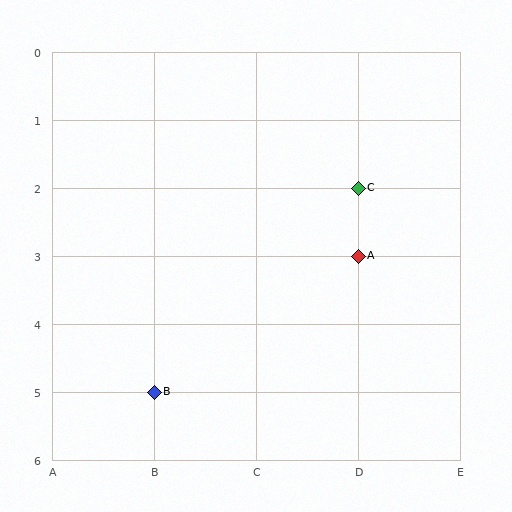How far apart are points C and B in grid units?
Points C and B are 2 columns and 3 rows apart (about 3.6 grid units diagonally).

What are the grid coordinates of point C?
Point C is at grid coordinates (D, 2).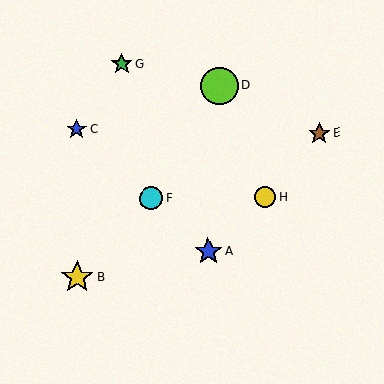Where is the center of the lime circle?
The center of the lime circle is at (219, 85).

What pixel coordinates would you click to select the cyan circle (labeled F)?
Click at (151, 198) to select the cyan circle F.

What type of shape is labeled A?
Shape A is a blue star.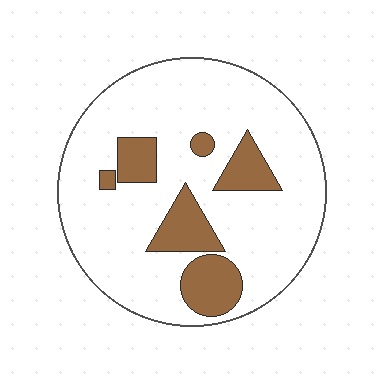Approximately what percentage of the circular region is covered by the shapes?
Approximately 20%.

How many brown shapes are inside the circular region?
6.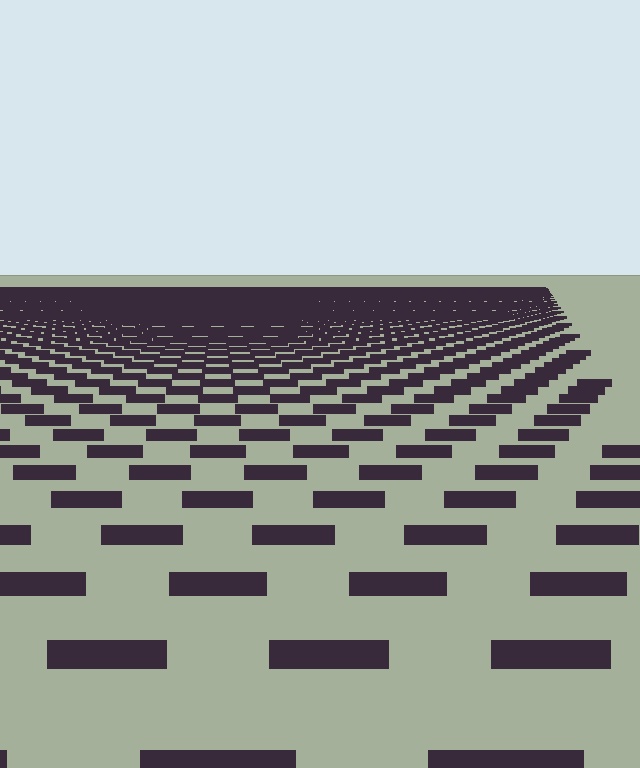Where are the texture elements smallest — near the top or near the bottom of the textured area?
Near the top.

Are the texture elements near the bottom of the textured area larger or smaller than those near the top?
Larger. Near the bottom, elements are closer to the viewer and appear at a bigger on-screen size.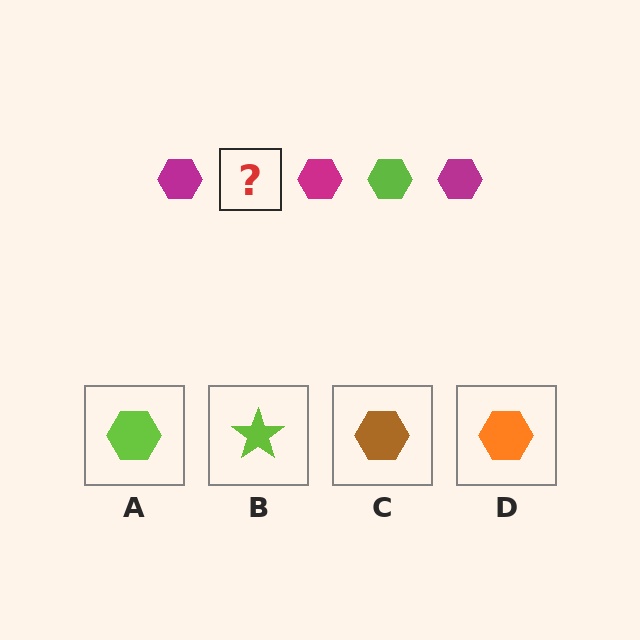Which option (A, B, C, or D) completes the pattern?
A.